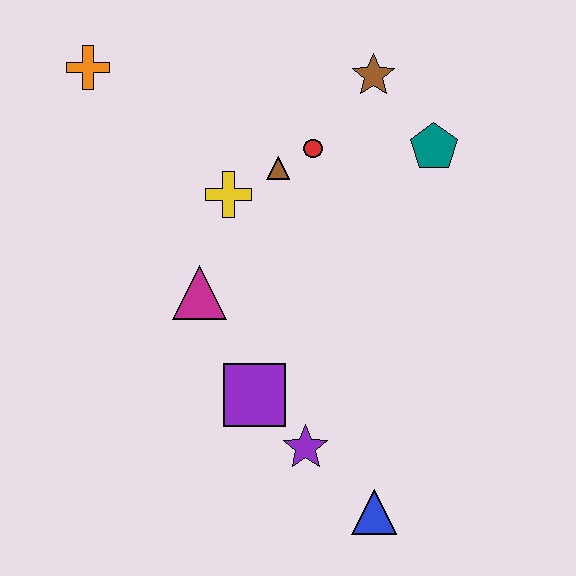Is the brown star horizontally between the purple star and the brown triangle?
No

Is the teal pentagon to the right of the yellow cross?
Yes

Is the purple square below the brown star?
Yes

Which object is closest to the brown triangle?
The red circle is closest to the brown triangle.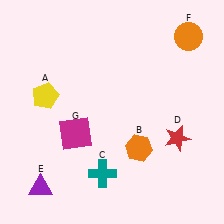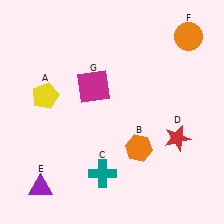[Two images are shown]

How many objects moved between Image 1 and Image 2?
1 object moved between the two images.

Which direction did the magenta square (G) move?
The magenta square (G) moved up.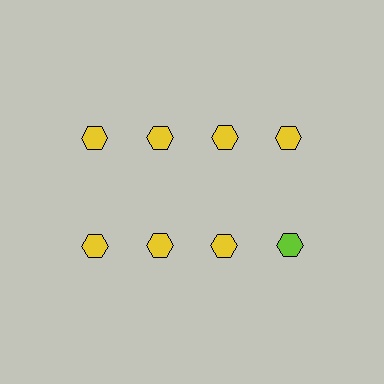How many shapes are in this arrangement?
There are 8 shapes arranged in a grid pattern.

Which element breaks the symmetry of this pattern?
The lime hexagon in the second row, second from right column breaks the symmetry. All other shapes are yellow hexagons.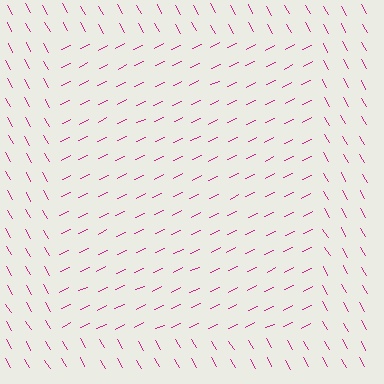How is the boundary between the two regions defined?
The boundary is defined purely by a change in line orientation (approximately 85 degrees difference). All lines are the same color and thickness.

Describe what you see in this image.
The image is filled with small magenta line segments. A rectangle region in the image has lines oriented differently from the surrounding lines, creating a visible texture boundary.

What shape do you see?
I see a rectangle.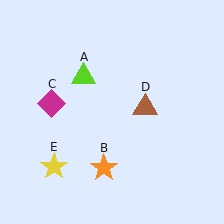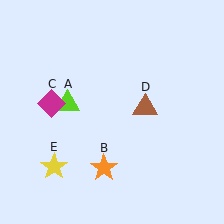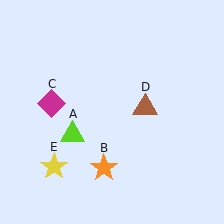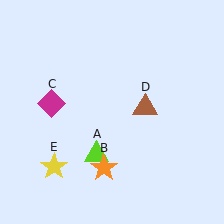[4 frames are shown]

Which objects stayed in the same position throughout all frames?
Orange star (object B) and magenta diamond (object C) and brown triangle (object D) and yellow star (object E) remained stationary.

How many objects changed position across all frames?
1 object changed position: lime triangle (object A).